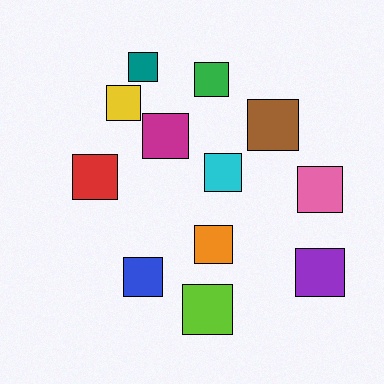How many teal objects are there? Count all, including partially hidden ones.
There is 1 teal object.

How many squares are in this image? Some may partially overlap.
There are 12 squares.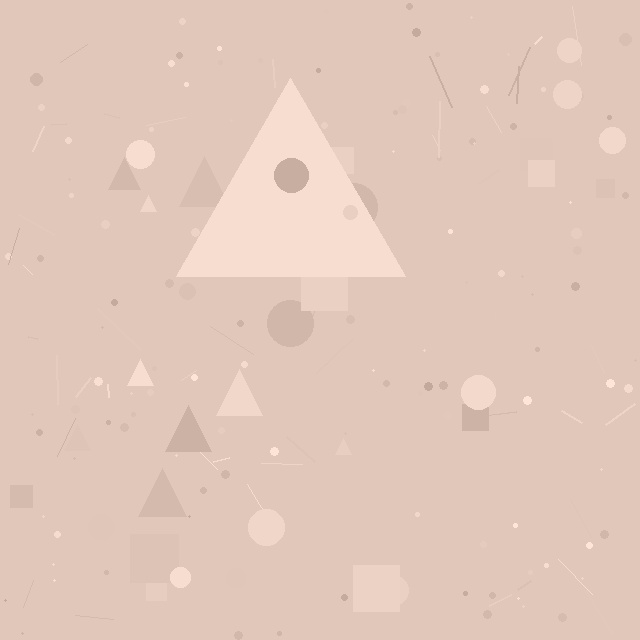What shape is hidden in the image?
A triangle is hidden in the image.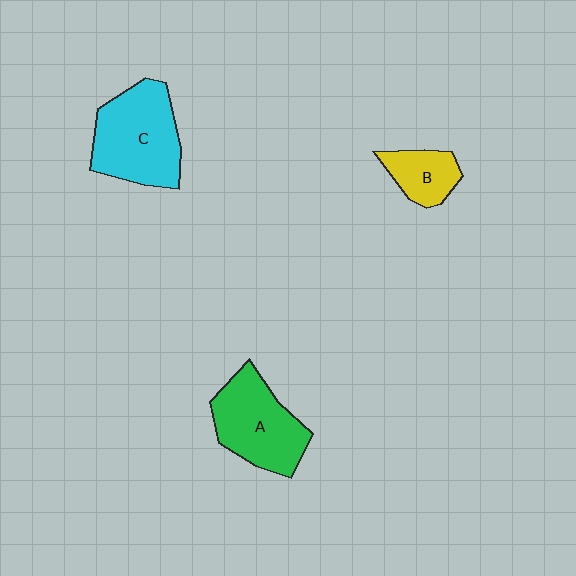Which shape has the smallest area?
Shape B (yellow).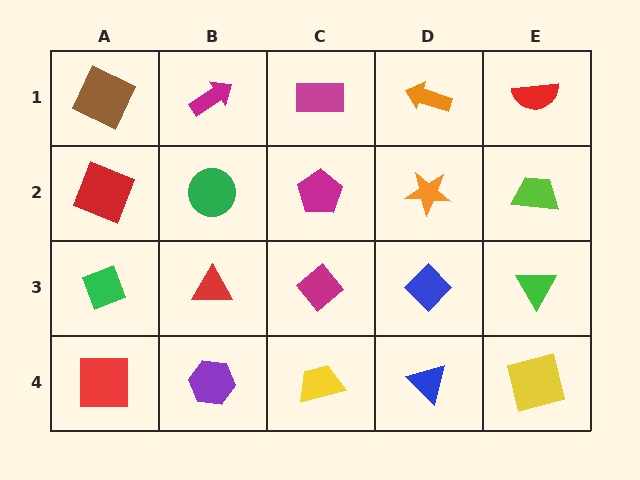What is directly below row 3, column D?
A blue triangle.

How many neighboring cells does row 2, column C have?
4.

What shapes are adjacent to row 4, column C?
A magenta diamond (row 3, column C), a purple hexagon (row 4, column B), a blue triangle (row 4, column D).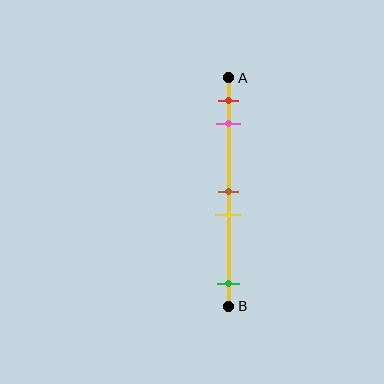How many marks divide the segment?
There are 5 marks dividing the segment.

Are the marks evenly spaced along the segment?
No, the marks are not evenly spaced.